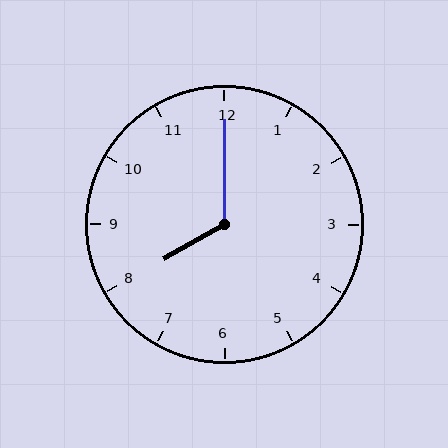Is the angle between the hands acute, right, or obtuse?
It is obtuse.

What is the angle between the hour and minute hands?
Approximately 120 degrees.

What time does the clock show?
8:00.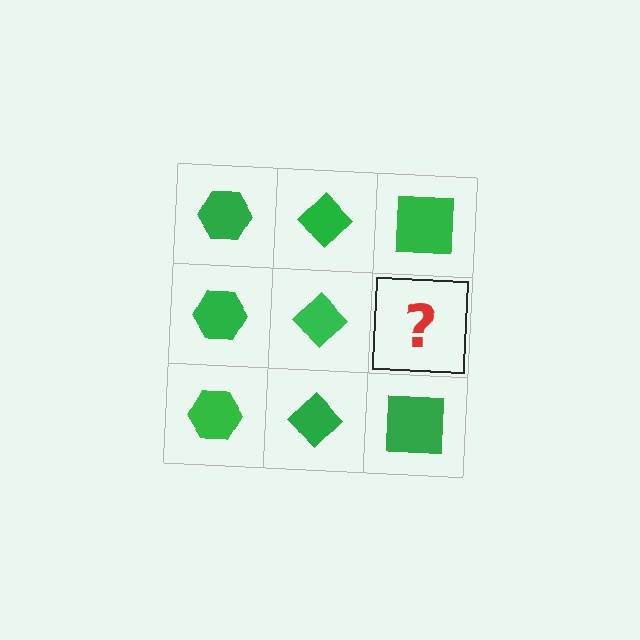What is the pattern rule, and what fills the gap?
The rule is that each column has a consistent shape. The gap should be filled with a green square.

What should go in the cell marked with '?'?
The missing cell should contain a green square.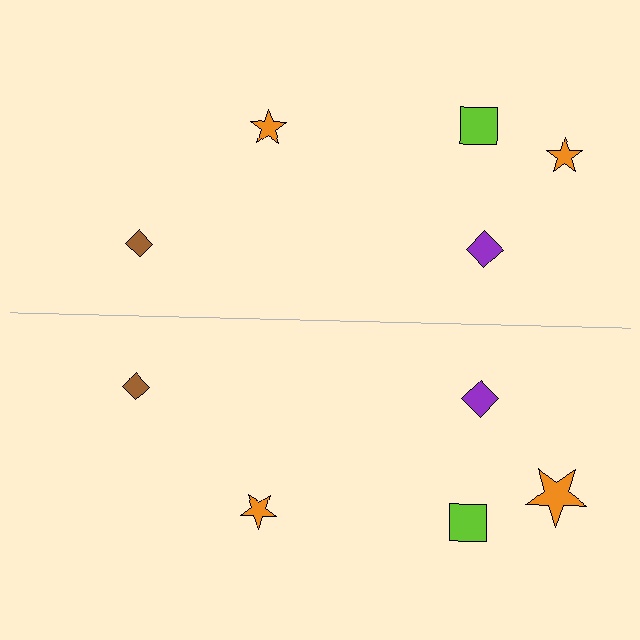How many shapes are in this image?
There are 10 shapes in this image.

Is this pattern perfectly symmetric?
No, the pattern is not perfectly symmetric. The orange star on the bottom side has a different size than its mirror counterpart.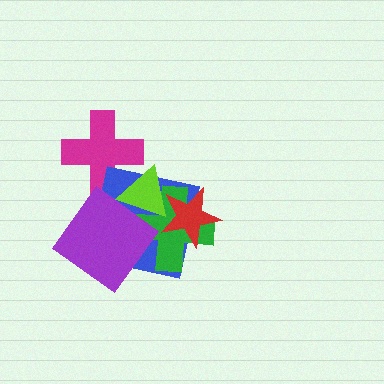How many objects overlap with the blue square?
4 objects overlap with the blue square.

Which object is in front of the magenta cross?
The lime triangle is in front of the magenta cross.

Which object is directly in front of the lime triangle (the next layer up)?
The purple diamond is directly in front of the lime triangle.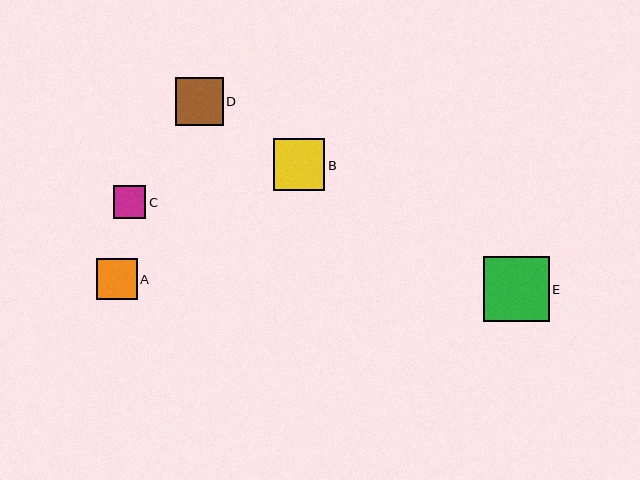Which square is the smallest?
Square C is the smallest with a size of approximately 32 pixels.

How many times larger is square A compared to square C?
Square A is approximately 1.3 times the size of square C.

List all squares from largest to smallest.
From largest to smallest: E, B, D, A, C.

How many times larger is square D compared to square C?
Square D is approximately 1.5 times the size of square C.